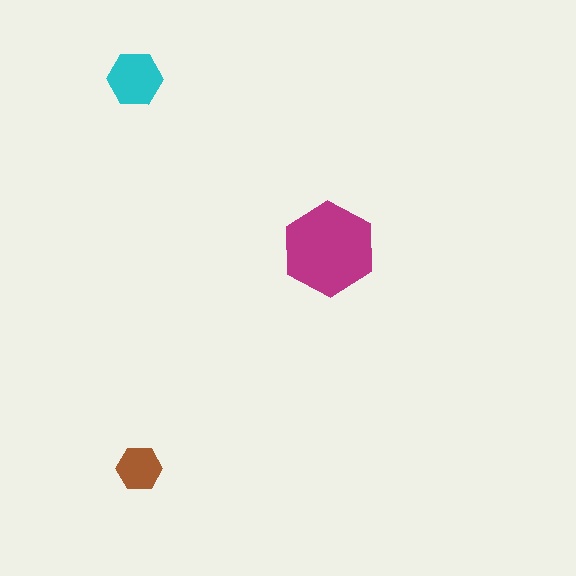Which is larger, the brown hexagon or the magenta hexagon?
The magenta one.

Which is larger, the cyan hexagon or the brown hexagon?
The cyan one.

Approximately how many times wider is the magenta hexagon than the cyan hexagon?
About 1.5 times wider.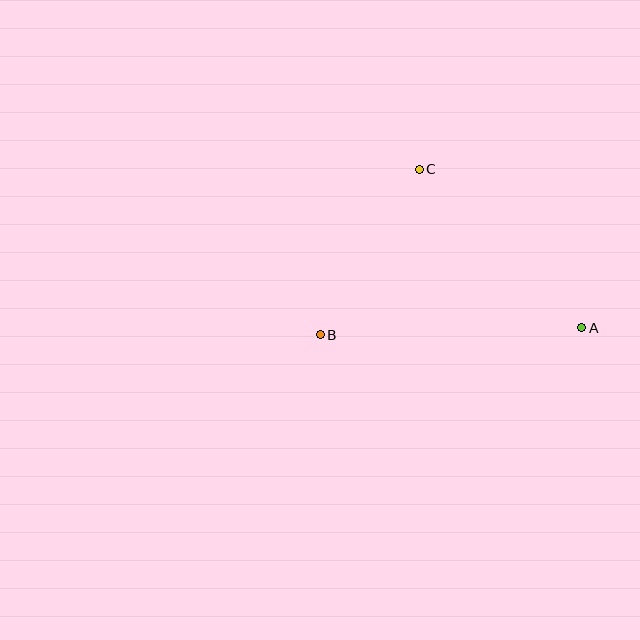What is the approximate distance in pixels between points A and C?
The distance between A and C is approximately 227 pixels.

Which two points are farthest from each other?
Points A and B are farthest from each other.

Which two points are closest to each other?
Points B and C are closest to each other.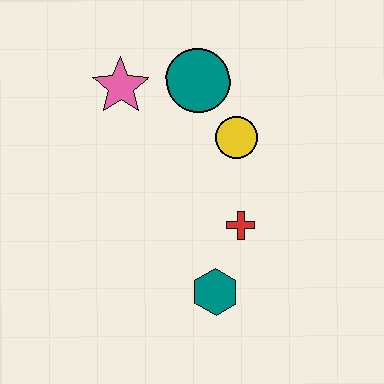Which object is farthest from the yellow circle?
The teal hexagon is farthest from the yellow circle.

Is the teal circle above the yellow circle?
Yes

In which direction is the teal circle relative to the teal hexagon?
The teal circle is above the teal hexagon.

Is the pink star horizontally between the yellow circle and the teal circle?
No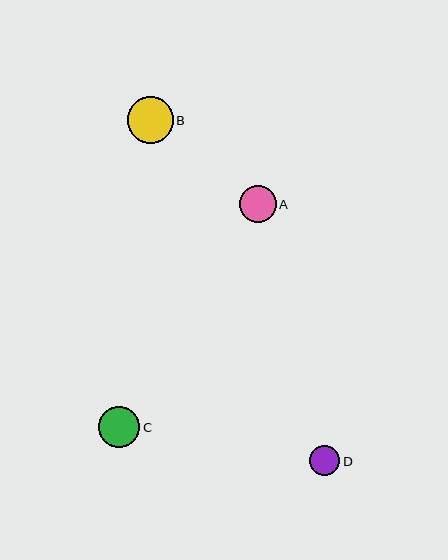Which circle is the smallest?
Circle D is the smallest with a size of approximately 30 pixels.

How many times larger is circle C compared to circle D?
Circle C is approximately 1.3 times the size of circle D.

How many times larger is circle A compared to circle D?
Circle A is approximately 1.2 times the size of circle D.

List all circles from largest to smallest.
From largest to smallest: B, C, A, D.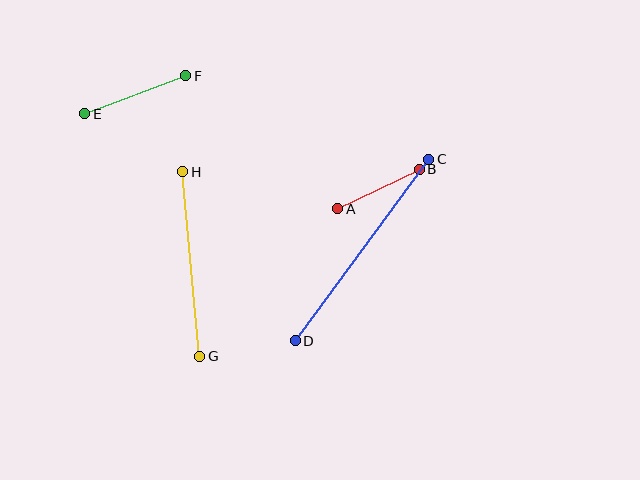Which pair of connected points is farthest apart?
Points C and D are farthest apart.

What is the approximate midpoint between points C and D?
The midpoint is at approximately (362, 250) pixels.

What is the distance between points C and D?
The distance is approximately 226 pixels.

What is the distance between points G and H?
The distance is approximately 185 pixels.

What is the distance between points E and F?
The distance is approximately 108 pixels.